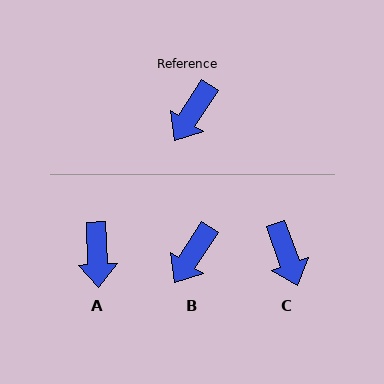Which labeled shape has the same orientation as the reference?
B.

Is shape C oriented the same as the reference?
No, it is off by about 52 degrees.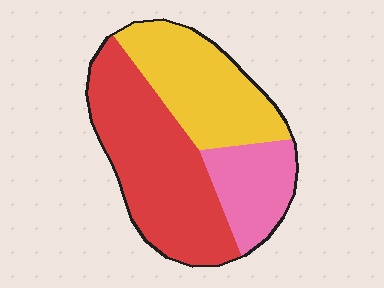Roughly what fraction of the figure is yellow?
Yellow covers about 35% of the figure.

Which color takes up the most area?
Red, at roughly 45%.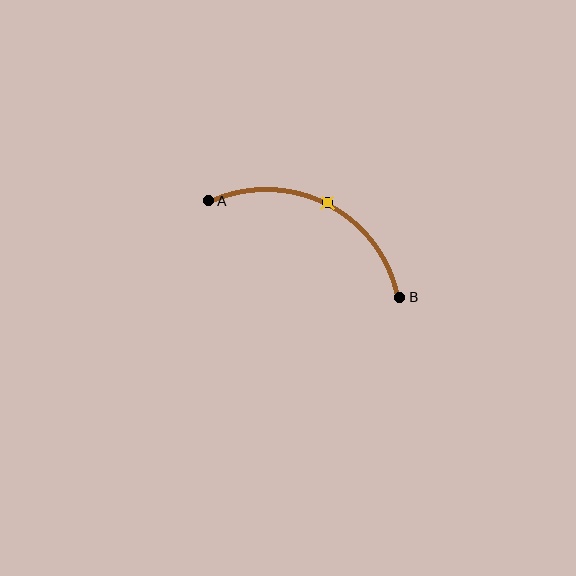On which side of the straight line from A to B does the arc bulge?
The arc bulges above the straight line connecting A and B.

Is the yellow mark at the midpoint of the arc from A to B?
Yes. The yellow mark lies on the arc at equal arc-length from both A and B — it is the arc midpoint.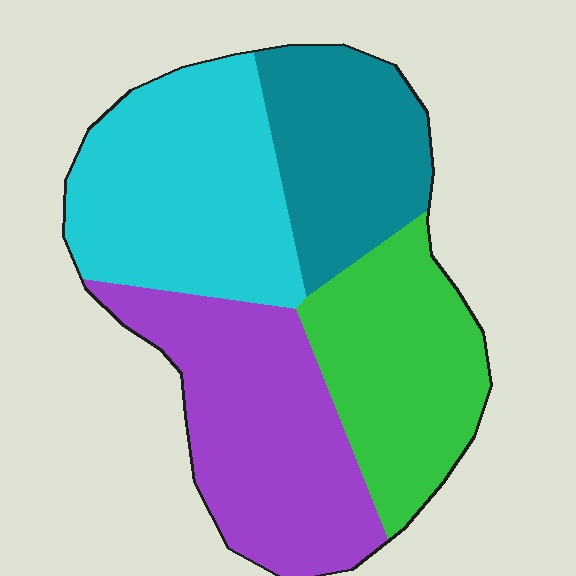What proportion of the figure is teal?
Teal takes up between a sixth and a third of the figure.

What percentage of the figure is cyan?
Cyan covers 29% of the figure.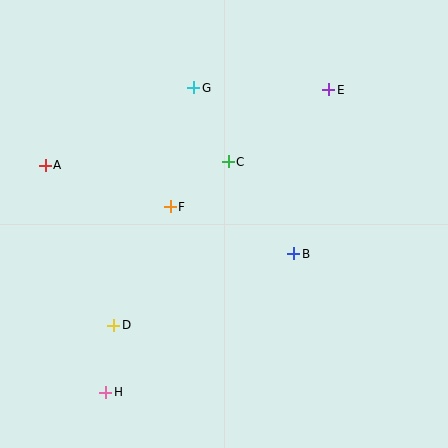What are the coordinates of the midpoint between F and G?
The midpoint between F and G is at (182, 147).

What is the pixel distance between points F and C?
The distance between F and C is 73 pixels.